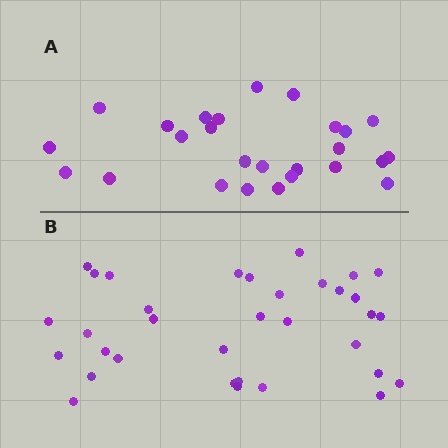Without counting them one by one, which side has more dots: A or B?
Region B (the bottom region) has more dots.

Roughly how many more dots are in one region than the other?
Region B has roughly 8 or so more dots than region A.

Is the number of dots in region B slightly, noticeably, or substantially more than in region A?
Region B has noticeably more, but not dramatically so. The ratio is roughly 1.3 to 1.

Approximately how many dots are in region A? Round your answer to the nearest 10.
About 30 dots. (The exact count is 26, which rounds to 30.)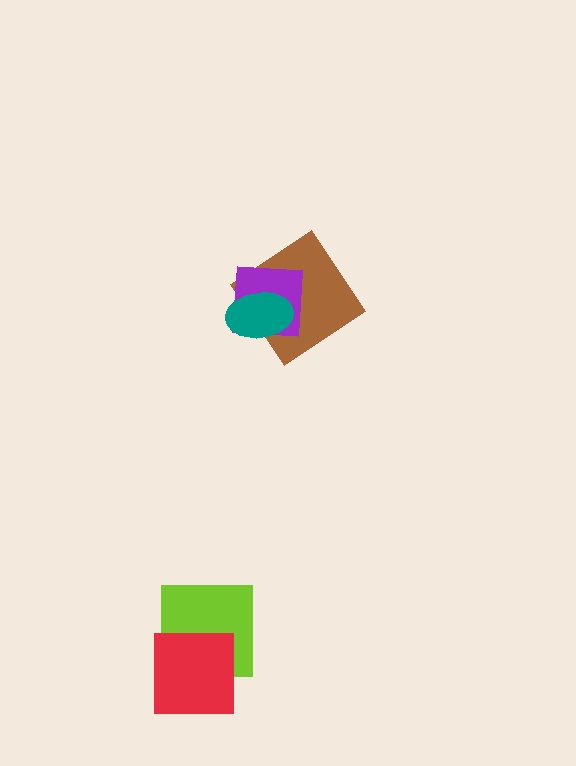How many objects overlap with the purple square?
2 objects overlap with the purple square.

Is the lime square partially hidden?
Yes, it is partially covered by another shape.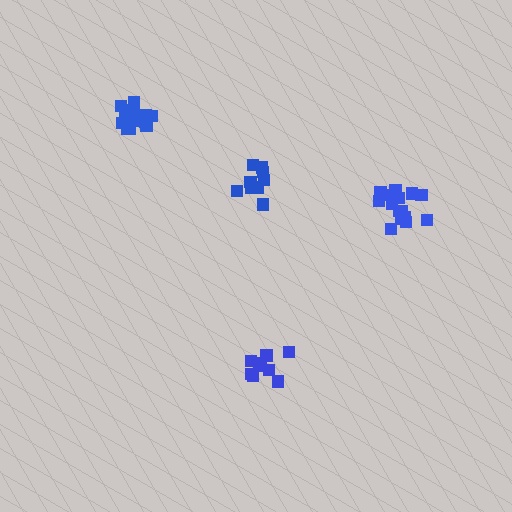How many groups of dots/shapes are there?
There are 4 groups.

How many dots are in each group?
Group 1: 15 dots, Group 2: 9 dots, Group 3: 15 dots, Group 4: 9 dots (48 total).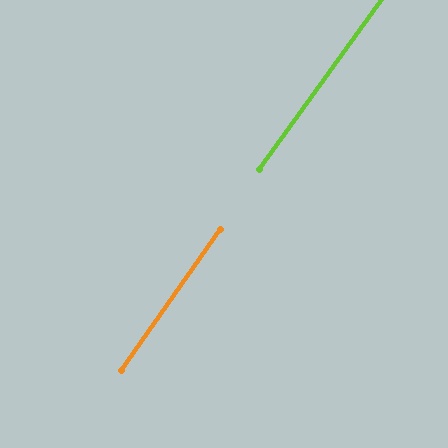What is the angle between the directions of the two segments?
Approximately 0 degrees.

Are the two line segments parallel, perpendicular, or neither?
Parallel — their directions differ by only 0.5°.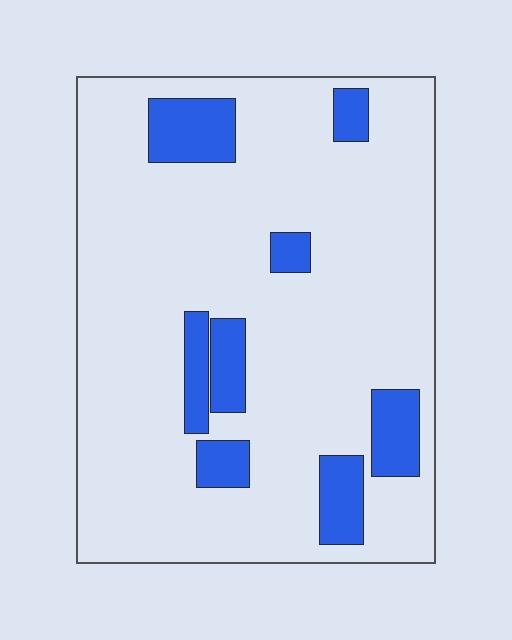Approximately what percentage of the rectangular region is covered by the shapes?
Approximately 15%.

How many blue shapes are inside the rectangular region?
8.